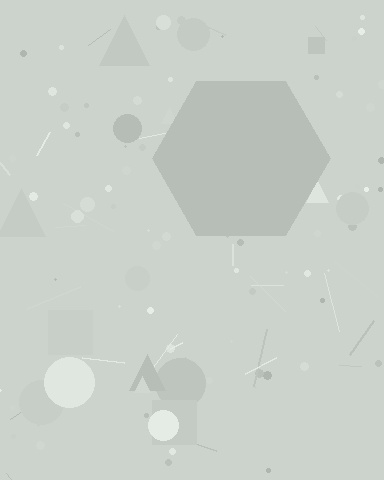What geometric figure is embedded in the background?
A hexagon is embedded in the background.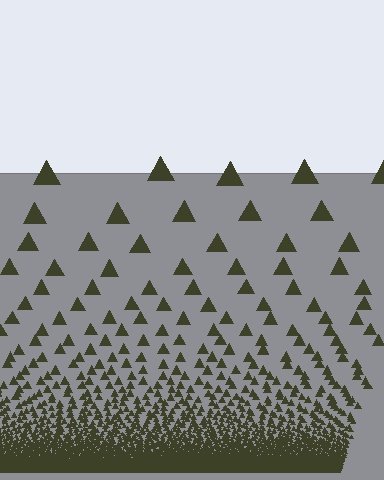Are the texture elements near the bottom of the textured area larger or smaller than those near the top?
Smaller. The gradient is inverted — elements near the bottom are smaller and denser.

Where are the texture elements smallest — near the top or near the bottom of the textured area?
Near the bottom.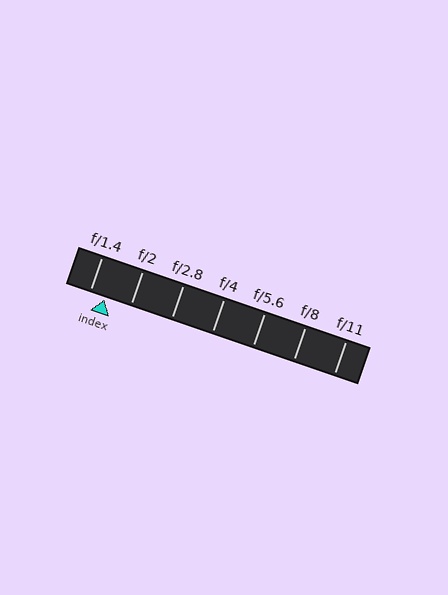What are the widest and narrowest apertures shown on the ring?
The widest aperture shown is f/1.4 and the narrowest is f/11.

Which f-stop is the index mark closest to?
The index mark is closest to f/1.4.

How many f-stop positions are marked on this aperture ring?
There are 7 f-stop positions marked.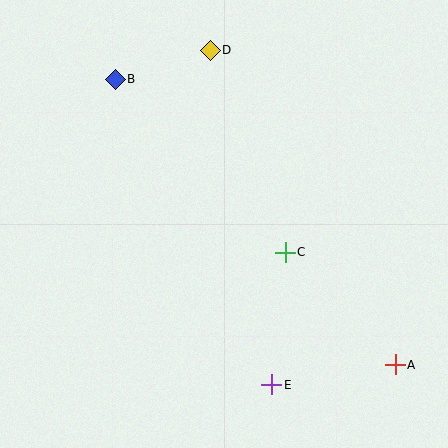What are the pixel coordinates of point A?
Point A is at (395, 365).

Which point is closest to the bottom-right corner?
Point A is closest to the bottom-right corner.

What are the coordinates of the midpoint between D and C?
The midpoint between D and C is at (248, 151).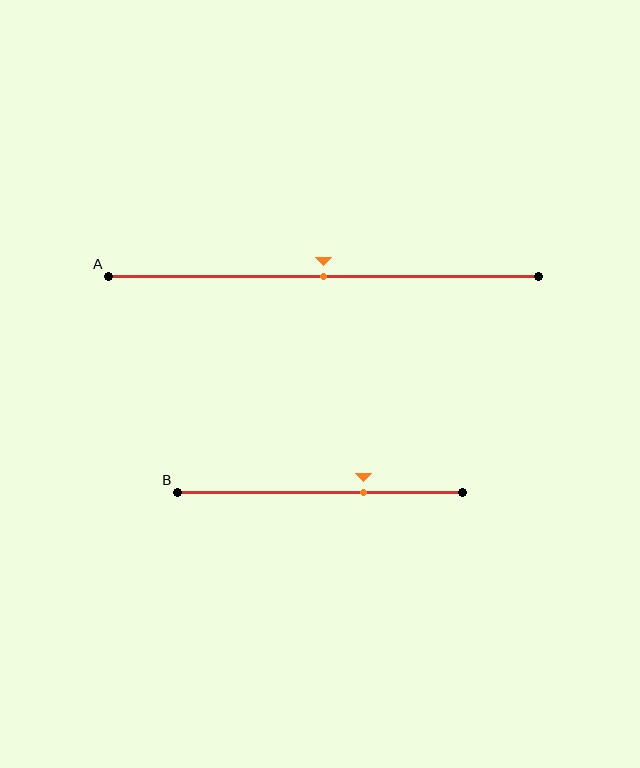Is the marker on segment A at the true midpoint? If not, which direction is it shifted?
Yes, the marker on segment A is at the true midpoint.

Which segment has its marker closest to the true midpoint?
Segment A has its marker closest to the true midpoint.